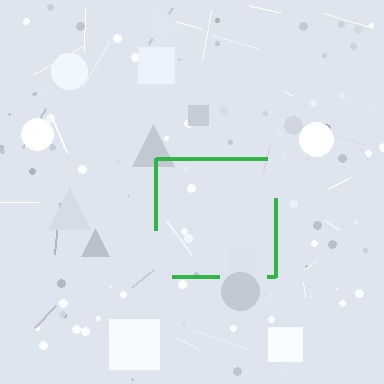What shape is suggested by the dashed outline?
The dashed outline suggests a square.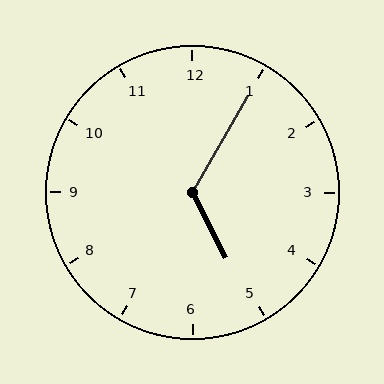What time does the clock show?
5:05.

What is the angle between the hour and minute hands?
Approximately 122 degrees.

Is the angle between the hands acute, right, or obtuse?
It is obtuse.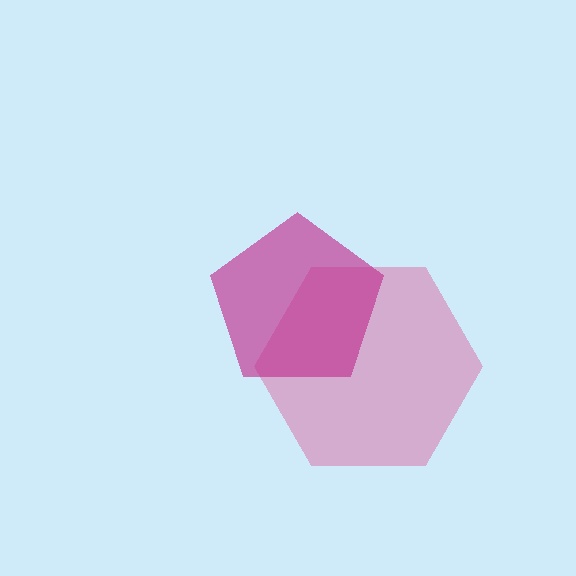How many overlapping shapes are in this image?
There are 2 overlapping shapes in the image.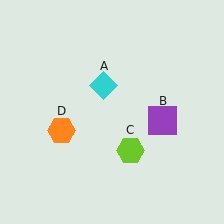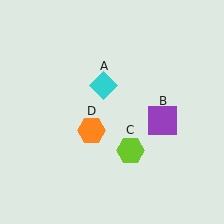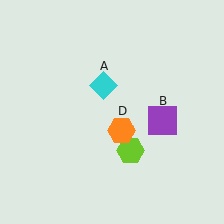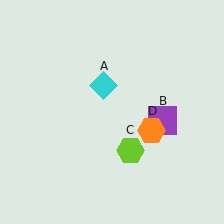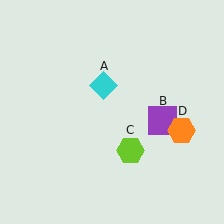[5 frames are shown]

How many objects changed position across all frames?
1 object changed position: orange hexagon (object D).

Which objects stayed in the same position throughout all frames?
Cyan diamond (object A) and purple square (object B) and lime hexagon (object C) remained stationary.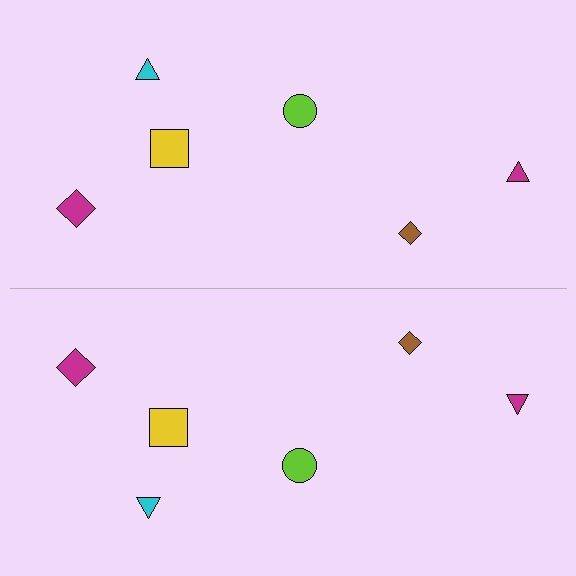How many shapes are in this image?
There are 12 shapes in this image.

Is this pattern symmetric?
Yes, this pattern has bilateral (reflection) symmetry.